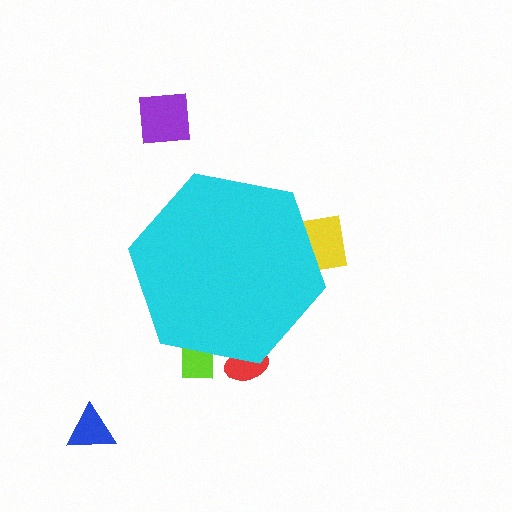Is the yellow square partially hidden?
Yes, the yellow square is partially hidden behind the cyan hexagon.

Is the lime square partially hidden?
Yes, the lime square is partially hidden behind the cyan hexagon.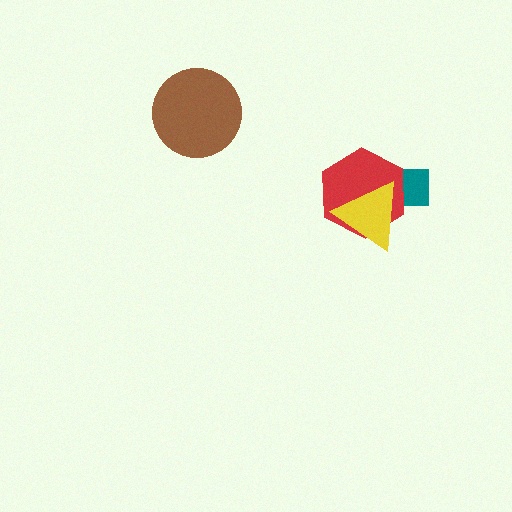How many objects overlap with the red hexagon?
2 objects overlap with the red hexagon.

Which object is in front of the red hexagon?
The yellow triangle is in front of the red hexagon.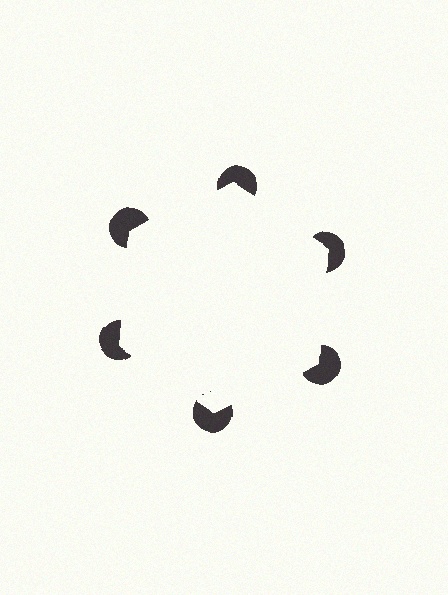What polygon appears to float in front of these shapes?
An illusory hexagon — its edges are inferred from the aligned wedge cuts in the pac-man discs, not physically drawn.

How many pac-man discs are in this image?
There are 6 — one at each vertex of the illusory hexagon.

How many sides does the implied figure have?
6 sides.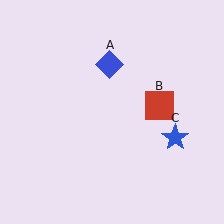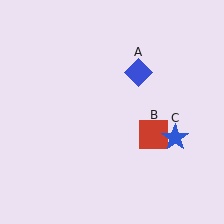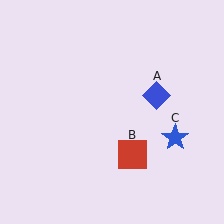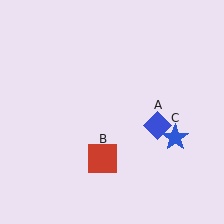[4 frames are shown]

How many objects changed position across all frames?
2 objects changed position: blue diamond (object A), red square (object B).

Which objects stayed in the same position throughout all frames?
Blue star (object C) remained stationary.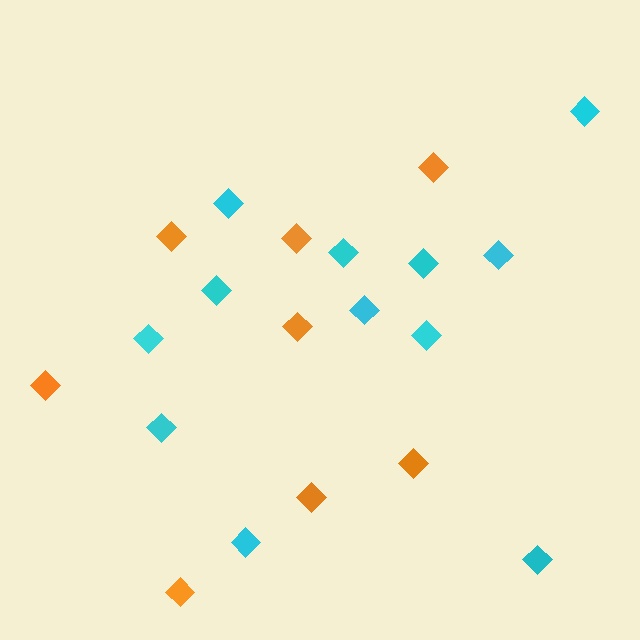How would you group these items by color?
There are 2 groups: one group of orange diamonds (8) and one group of cyan diamonds (12).